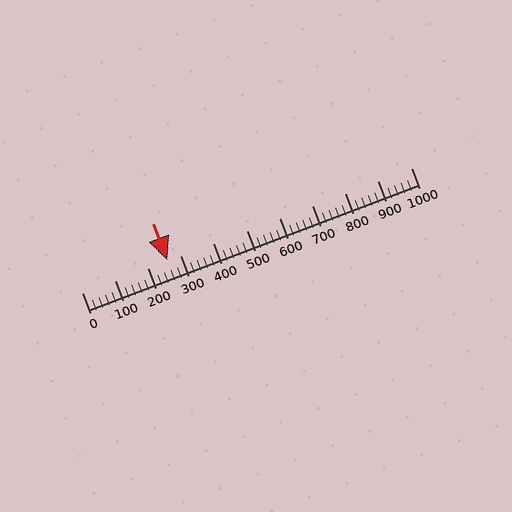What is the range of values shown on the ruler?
The ruler shows values from 0 to 1000.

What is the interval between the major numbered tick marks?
The major tick marks are spaced 100 units apart.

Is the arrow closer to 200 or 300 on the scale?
The arrow is closer to 300.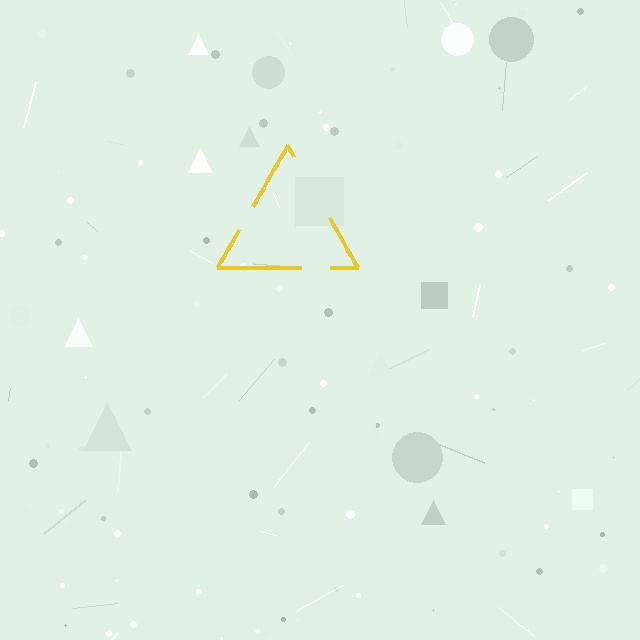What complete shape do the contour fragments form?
The contour fragments form a triangle.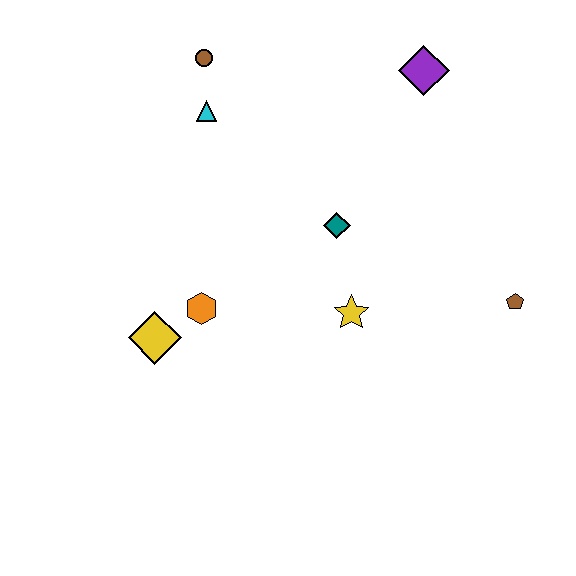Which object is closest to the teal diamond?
The yellow star is closest to the teal diamond.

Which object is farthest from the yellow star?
The brown circle is farthest from the yellow star.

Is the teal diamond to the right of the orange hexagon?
Yes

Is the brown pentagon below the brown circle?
Yes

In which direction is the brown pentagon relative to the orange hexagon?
The brown pentagon is to the right of the orange hexagon.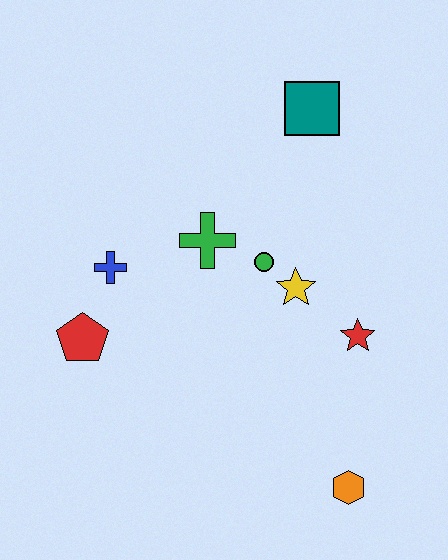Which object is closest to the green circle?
The yellow star is closest to the green circle.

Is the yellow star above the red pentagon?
Yes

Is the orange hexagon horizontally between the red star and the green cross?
Yes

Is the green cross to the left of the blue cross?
No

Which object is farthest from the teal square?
The orange hexagon is farthest from the teal square.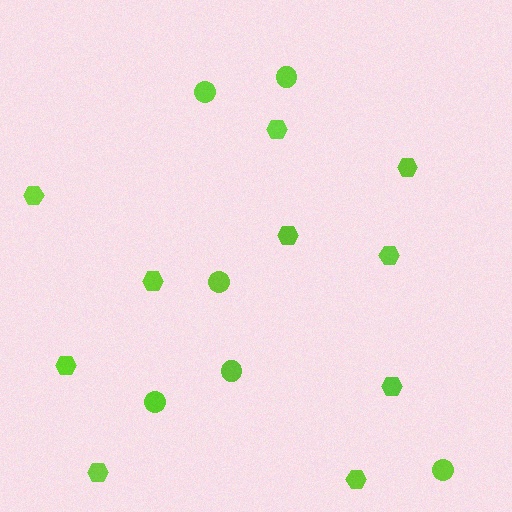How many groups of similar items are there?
There are 2 groups: one group of hexagons (10) and one group of circles (6).